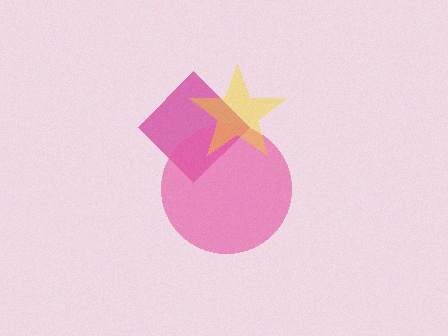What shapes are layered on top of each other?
The layered shapes are: a magenta diamond, a pink circle, a yellow star.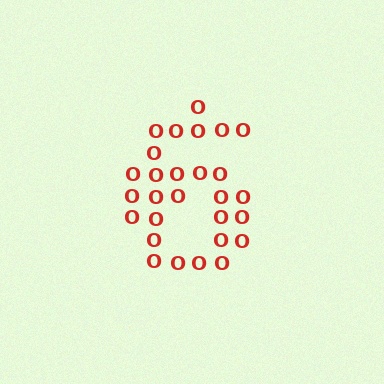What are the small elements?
The small elements are letter O's.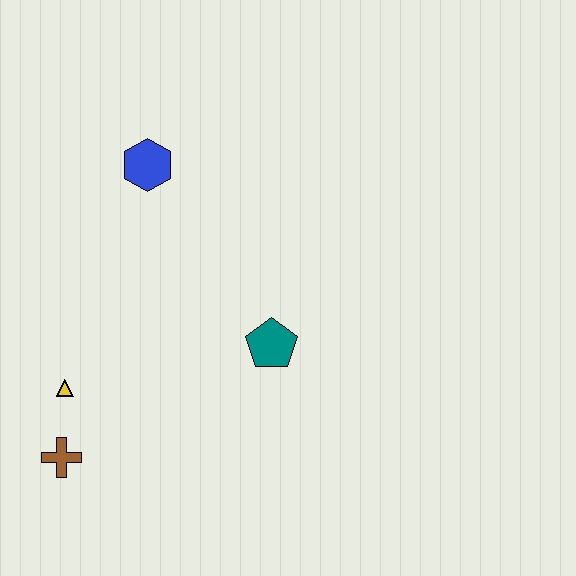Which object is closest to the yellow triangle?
The brown cross is closest to the yellow triangle.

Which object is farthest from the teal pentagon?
The brown cross is farthest from the teal pentagon.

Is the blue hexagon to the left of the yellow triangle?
No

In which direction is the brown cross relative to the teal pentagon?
The brown cross is to the left of the teal pentagon.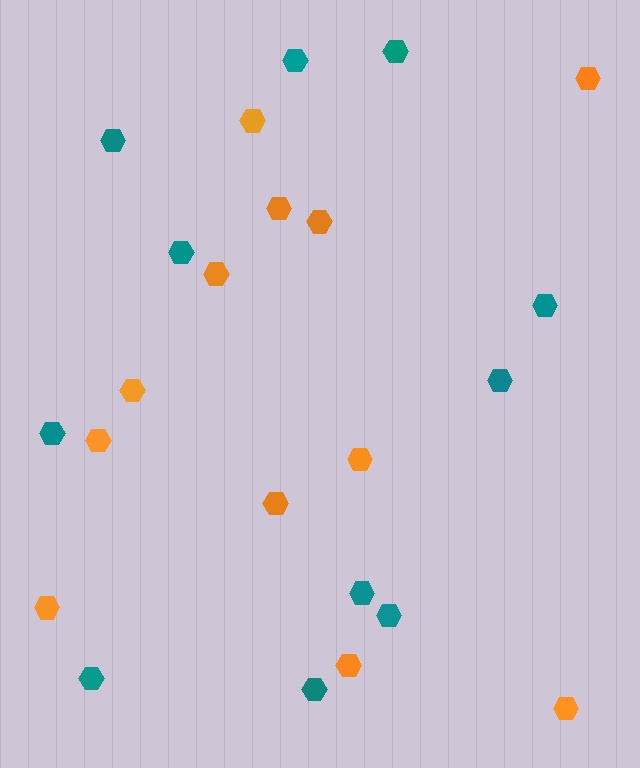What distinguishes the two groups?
There are 2 groups: one group of orange hexagons (12) and one group of teal hexagons (11).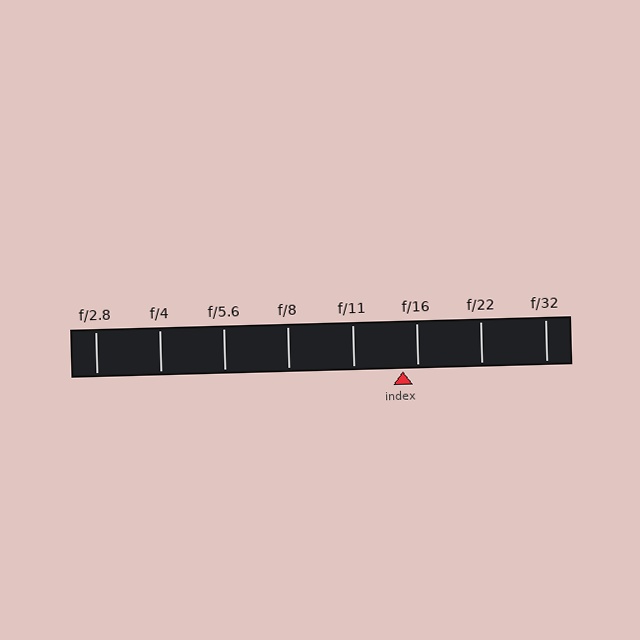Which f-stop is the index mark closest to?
The index mark is closest to f/16.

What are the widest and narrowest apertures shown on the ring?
The widest aperture shown is f/2.8 and the narrowest is f/32.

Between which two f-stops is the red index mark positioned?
The index mark is between f/11 and f/16.